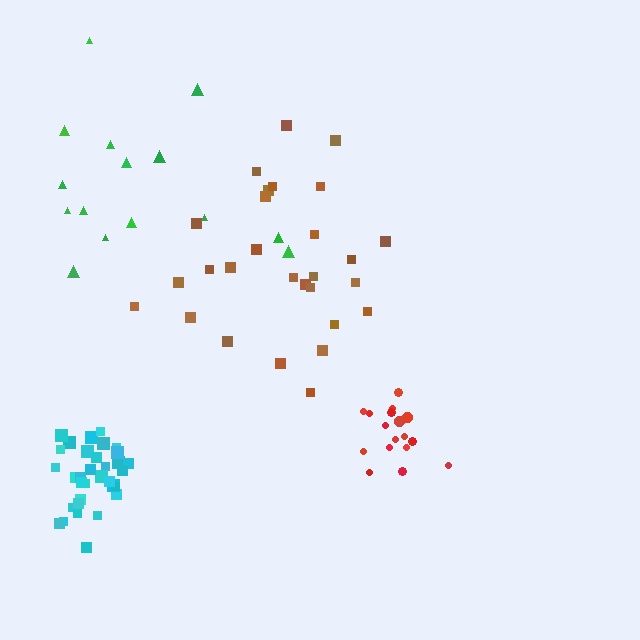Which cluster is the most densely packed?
Cyan.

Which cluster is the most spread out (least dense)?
Green.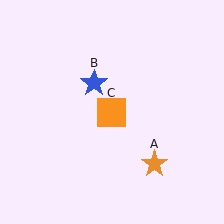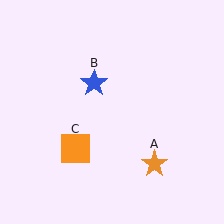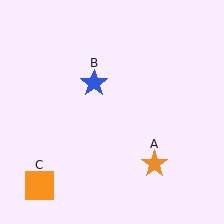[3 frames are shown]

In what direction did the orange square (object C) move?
The orange square (object C) moved down and to the left.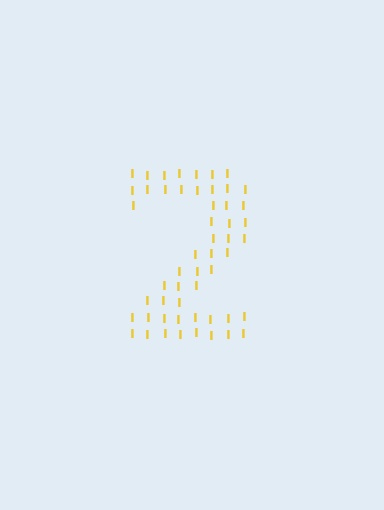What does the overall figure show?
The overall figure shows the digit 2.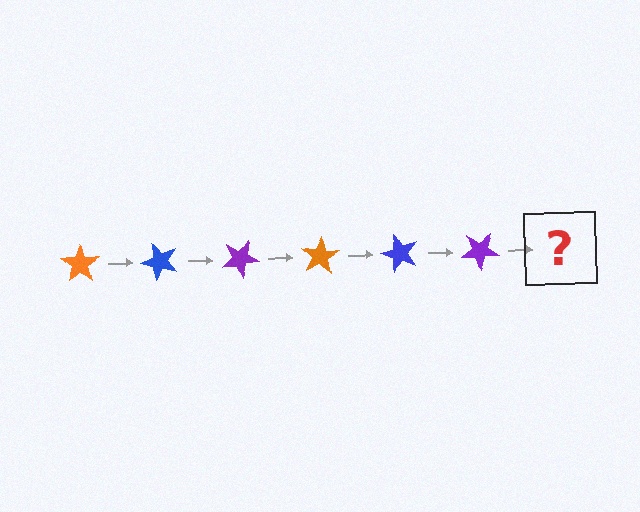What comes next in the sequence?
The next element should be an orange star, rotated 300 degrees from the start.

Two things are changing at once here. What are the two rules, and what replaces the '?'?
The two rules are that it rotates 50 degrees each step and the color cycles through orange, blue, and purple. The '?' should be an orange star, rotated 300 degrees from the start.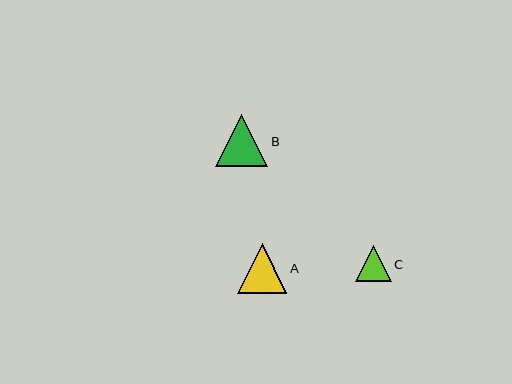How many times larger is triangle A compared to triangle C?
Triangle A is approximately 1.4 times the size of triangle C.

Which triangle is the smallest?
Triangle C is the smallest with a size of approximately 36 pixels.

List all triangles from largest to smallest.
From largest to smallest: B, A, C.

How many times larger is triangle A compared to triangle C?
Triangle A is approximately 1.4 times the size of triangle C.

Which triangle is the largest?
Triangle B is the largest with a size of approximately 53 pixels.